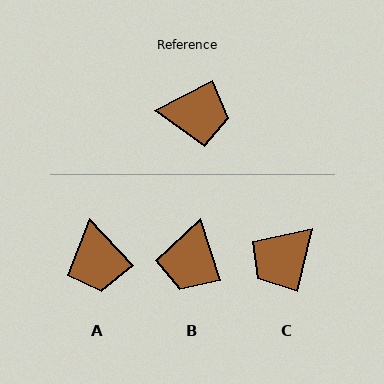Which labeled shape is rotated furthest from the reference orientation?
C, about 132 degrees away.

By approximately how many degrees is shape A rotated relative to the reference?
Approximately 75 degrees clockwise.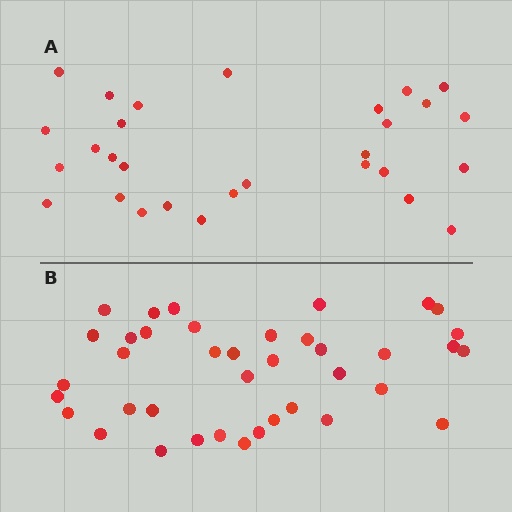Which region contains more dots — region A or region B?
Region B (the bottom region) has more dots.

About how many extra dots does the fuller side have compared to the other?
Region B has roughly 10 or so more dots than region A.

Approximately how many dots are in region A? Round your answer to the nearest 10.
About 30 dots. (The exact count is 29, which rounds to 30.)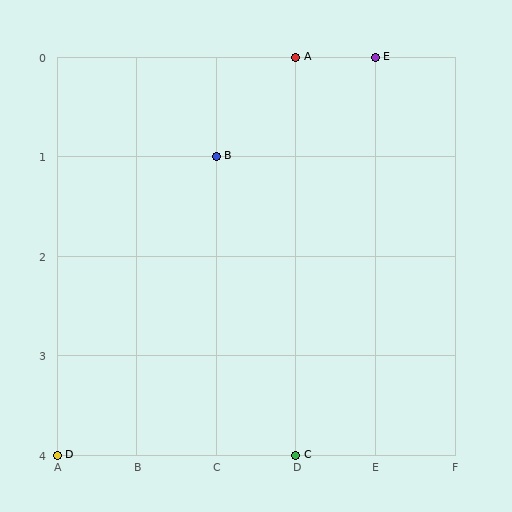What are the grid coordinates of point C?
Point C is at grid coordinates (D, 4).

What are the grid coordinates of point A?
Point A is at grid coordinates (D, 0).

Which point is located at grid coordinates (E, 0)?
Point E is at (E, 0).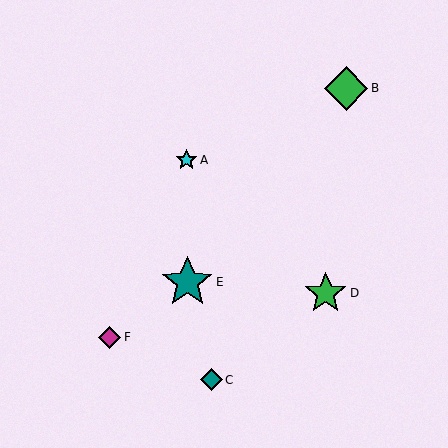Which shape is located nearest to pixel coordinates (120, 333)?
The magenta diamond (labeled F) at (110, 337) is nearest to that location.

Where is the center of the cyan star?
The center of the cyan star is at (187, 160).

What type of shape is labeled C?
Shape C is a teal diamond.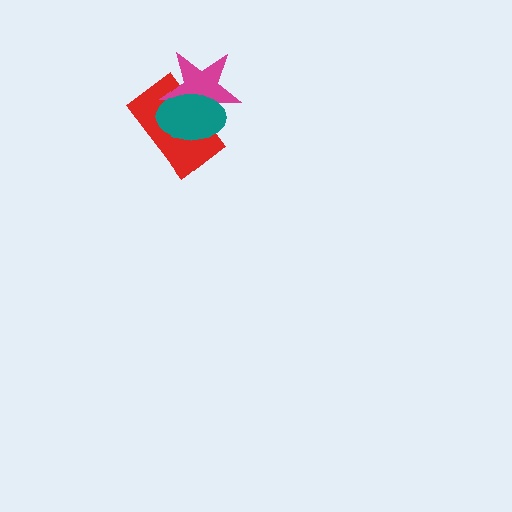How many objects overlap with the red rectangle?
2 objects overlap with the red rectangle.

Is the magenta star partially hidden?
Yes, it is partially covered by another shape.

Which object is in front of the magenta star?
The teal ellipse is in front of the magenta star.